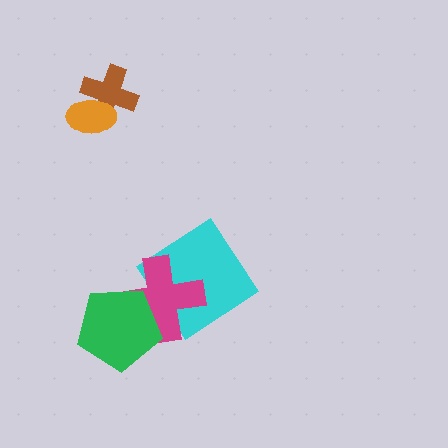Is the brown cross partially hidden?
Yes, it is partially covered by another shape.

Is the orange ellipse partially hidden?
No, no other shape covers it.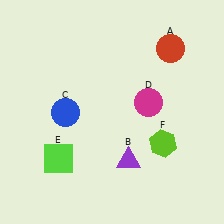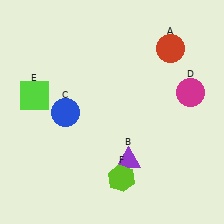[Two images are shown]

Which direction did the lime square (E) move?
The lime square (E) moved up.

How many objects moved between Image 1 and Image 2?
3 objects moved between the two images.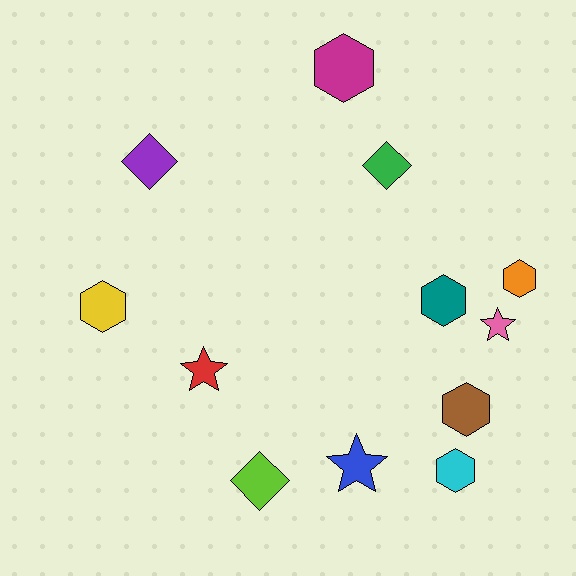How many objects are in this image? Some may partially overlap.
There are 12 objects.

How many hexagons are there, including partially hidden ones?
There are 6 hexagons.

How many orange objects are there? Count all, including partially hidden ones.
There is 1 orange object.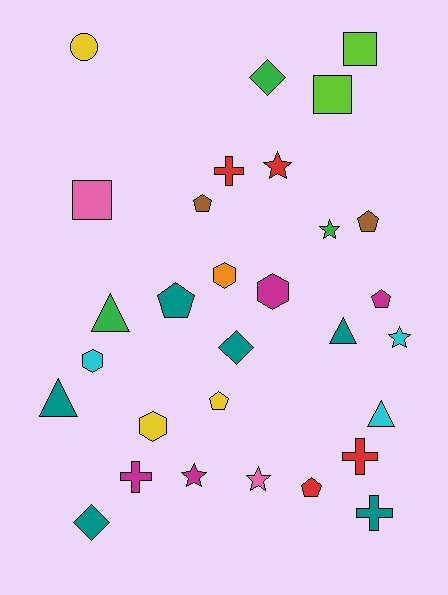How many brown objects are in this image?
There are 2 brown objects.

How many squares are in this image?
There are 3 squares.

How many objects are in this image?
There are 30 objects.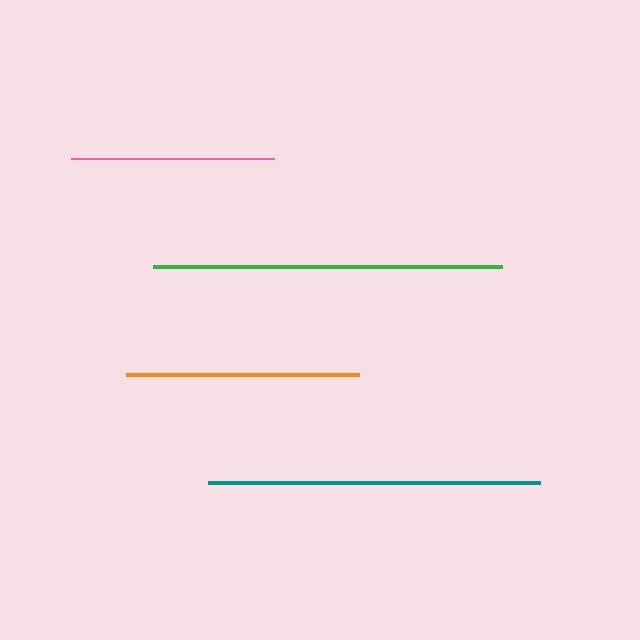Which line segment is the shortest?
The pink line is the shortest at approximately 203 pixels.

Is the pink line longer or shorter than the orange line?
The orange line is longer than the pink line.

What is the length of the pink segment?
The pink segment is approximately 203 pixels long.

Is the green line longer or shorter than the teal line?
The green line is longer than the teal line.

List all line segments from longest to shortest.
From longest to shortest: green, teal, orange, pink.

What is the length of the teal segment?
The teal segment is approximately 333 pixels long.